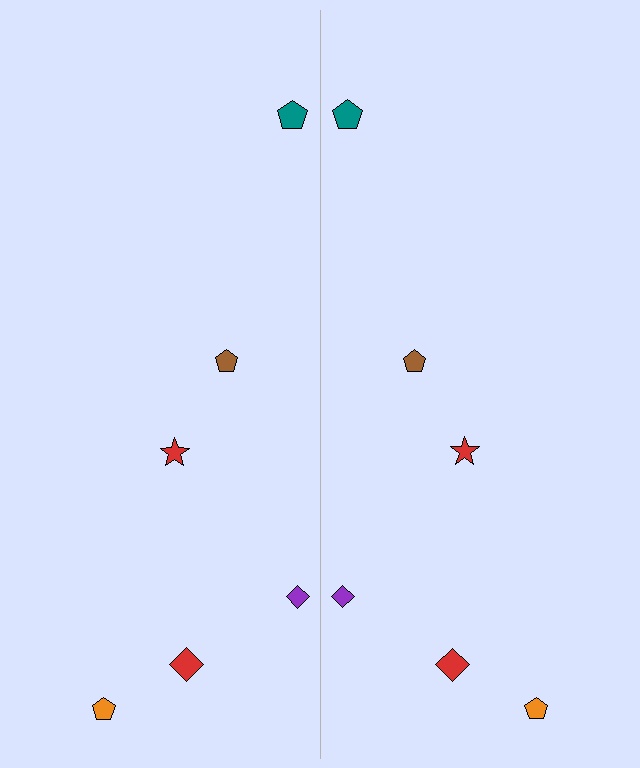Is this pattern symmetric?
Yes, this pattern has bilateral (reflection) symmetry.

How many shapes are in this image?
There are 12 shapes in this image.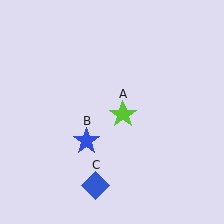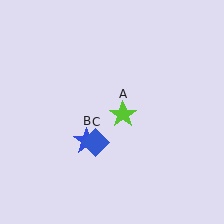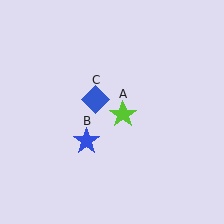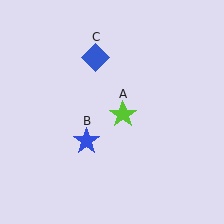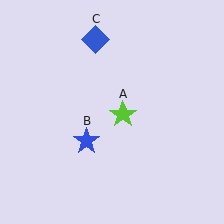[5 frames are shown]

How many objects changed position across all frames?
1 object changed position: blue diamond (object C).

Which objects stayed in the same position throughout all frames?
Lime star (object A) and blue star (object B) remained stationary.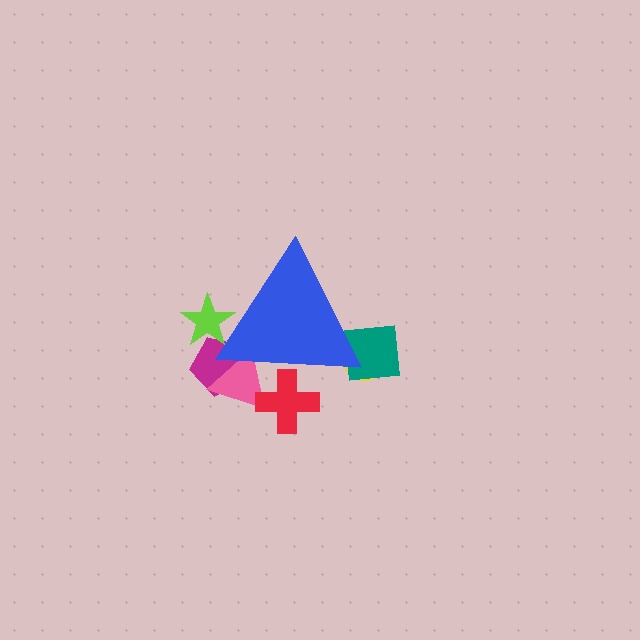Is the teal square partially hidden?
Yes, the teal square is partially hidden behind the blue triangle.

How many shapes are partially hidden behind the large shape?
6 shapes are partially hidden.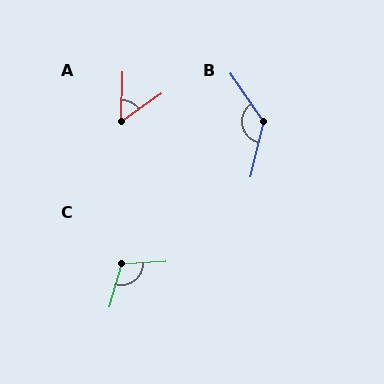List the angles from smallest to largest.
A (53°), C (110°), B (132°).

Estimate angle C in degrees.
Approximately 110 degrees.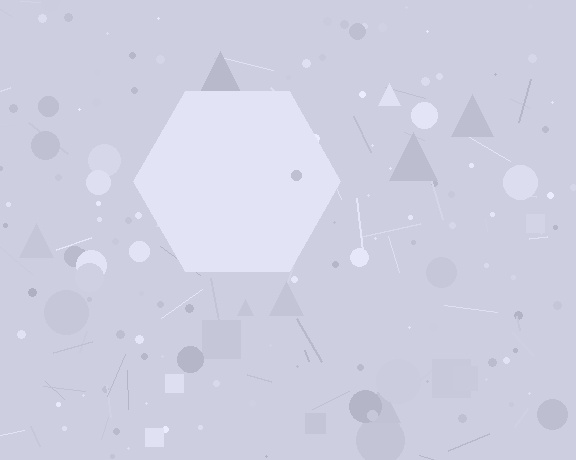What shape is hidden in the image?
A hexagon is hidden in the image.